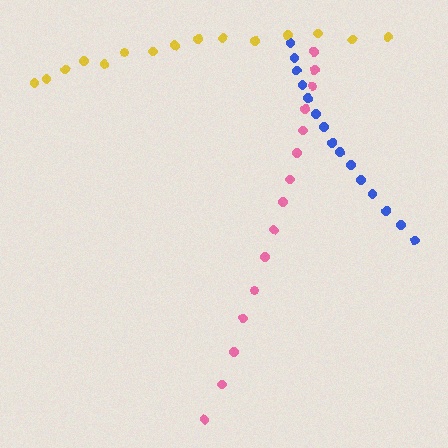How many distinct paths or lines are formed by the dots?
There are 3 distinct paths.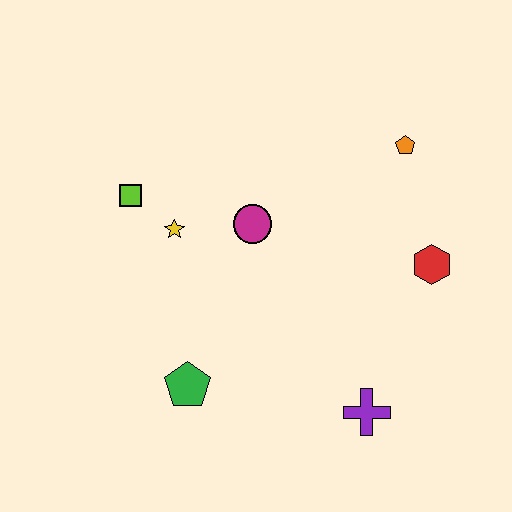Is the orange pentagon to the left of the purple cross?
No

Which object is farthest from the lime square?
The purple cross is farthest from the lime square.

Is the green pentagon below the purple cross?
No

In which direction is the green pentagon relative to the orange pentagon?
The green pentagon is below the orange pentagon.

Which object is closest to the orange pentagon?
The red hexagon is closest to the orange pentagon.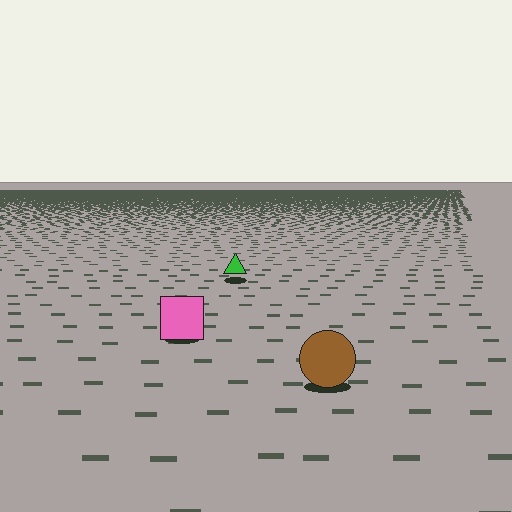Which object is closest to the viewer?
The brown circle is closest. The texture marks near it are larger and more spread out.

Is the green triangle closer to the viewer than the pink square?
No. The pink square is closer — you can tell from the texture gradient: the ground texture is coarser near it.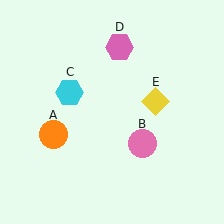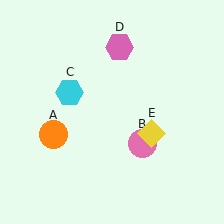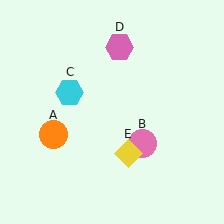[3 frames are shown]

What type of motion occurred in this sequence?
The yellow diamond (object E) rotated clockwise around the center of the scene.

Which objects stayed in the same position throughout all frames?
Orange circle (object A) and pink circle (object B) and cyan hexagon (object C) and pink hexagon (object D) remained stationary.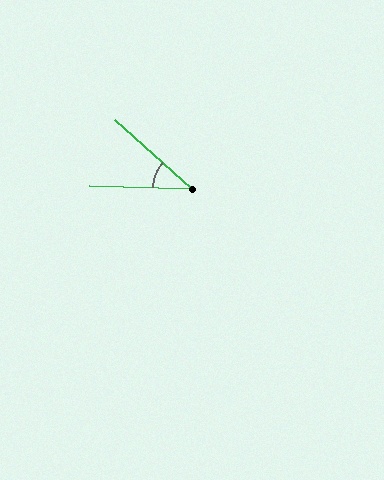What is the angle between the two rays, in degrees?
Approximately 40 degrees.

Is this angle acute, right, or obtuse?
It is acute.